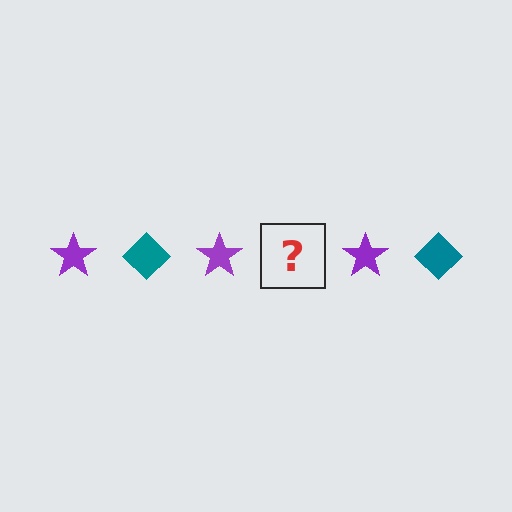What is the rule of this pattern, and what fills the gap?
The rule is that the pattern alternates between purple star and teal diamond. The gap should be filled with a teal diamond.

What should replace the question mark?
The question mark should be replaced with a teal diamond.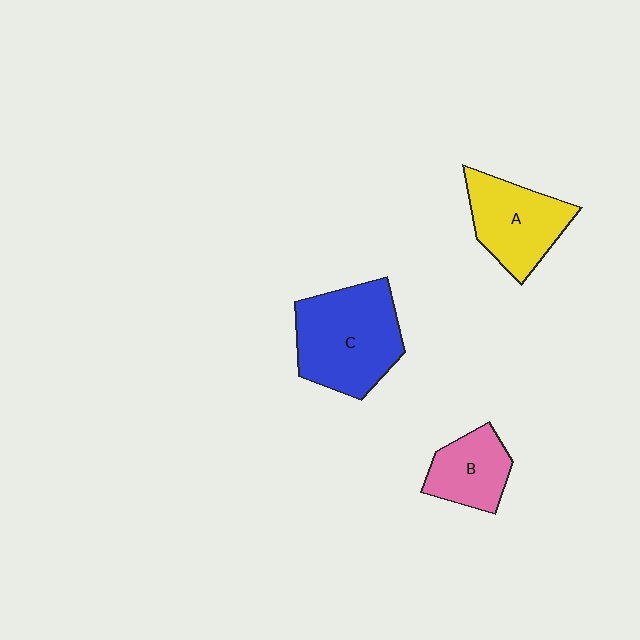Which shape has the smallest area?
Shape B (pink).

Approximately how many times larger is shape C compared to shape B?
Approximately 1.9 times.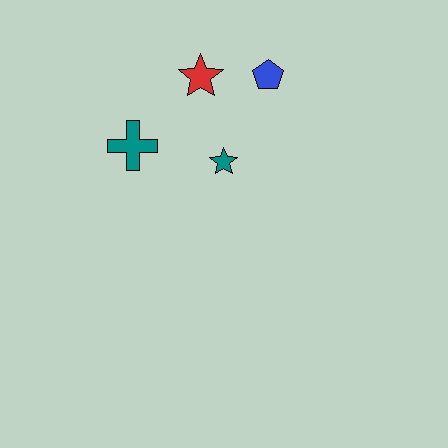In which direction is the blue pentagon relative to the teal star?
The blue pentagon is above the teal star.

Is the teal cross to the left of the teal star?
Yes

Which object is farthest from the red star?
The teal cross is farthest from the red star.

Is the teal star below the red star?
Yes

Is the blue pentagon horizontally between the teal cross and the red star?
No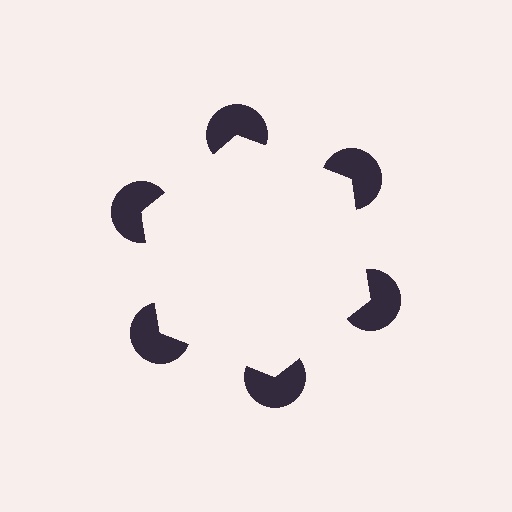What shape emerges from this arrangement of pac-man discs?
An illusory hexagon — its edges are inferred from the aligned wedge cuts in the pac-man discs, not physically drawn.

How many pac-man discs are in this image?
There are 6 — one at each vertex of the illusory hexagon.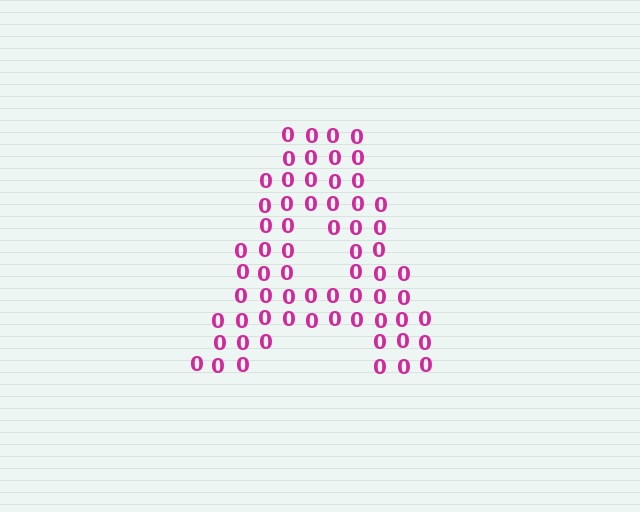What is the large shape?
The large shape is the letter A.